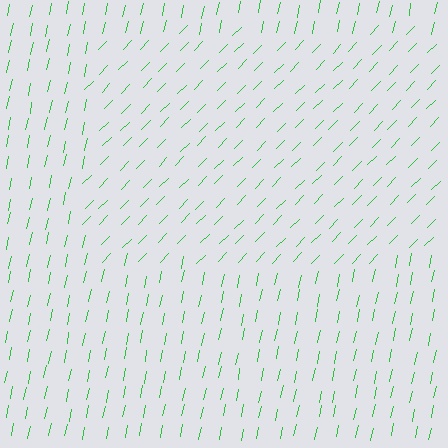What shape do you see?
I see a rectangle.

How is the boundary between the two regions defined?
The boundary is defined purely by a change in line orientation (approximately 33 degrees difference). All lines are the same color and thickness.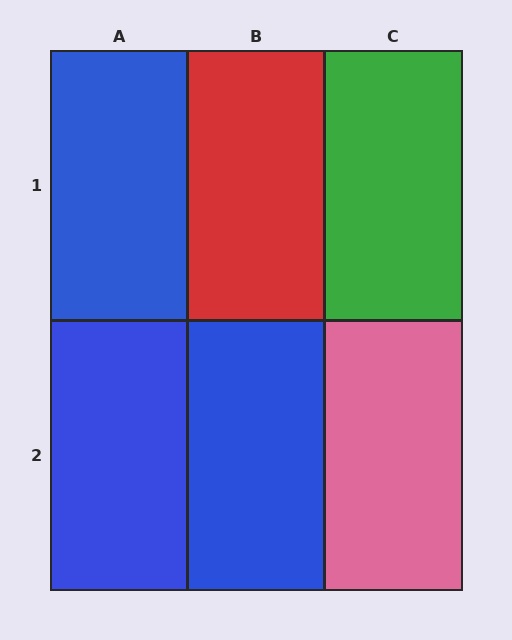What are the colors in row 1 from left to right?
Blue, red, green.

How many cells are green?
1 cell is green.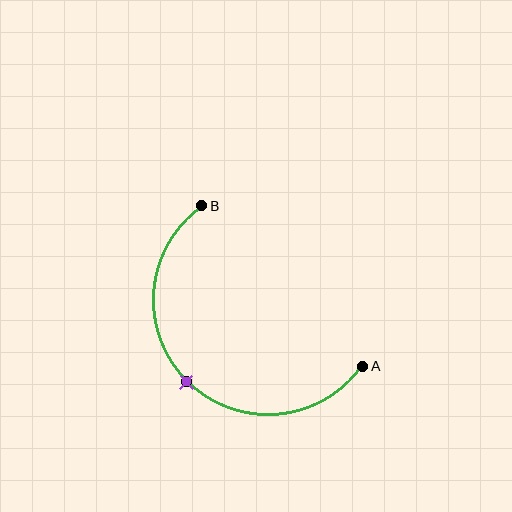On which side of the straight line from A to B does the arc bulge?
The arc bulges below and to the left of the straight line connecting A and B.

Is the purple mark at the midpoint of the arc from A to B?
Yes. The purple mark lies on the arc at equal arc-length from both A and B — it is the arc midpoint.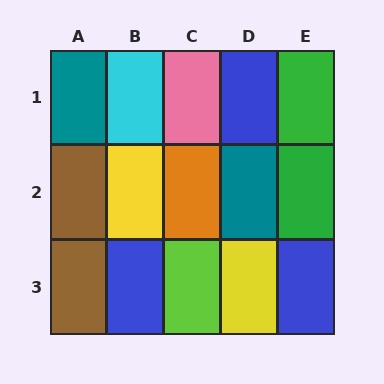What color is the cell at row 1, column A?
Teal.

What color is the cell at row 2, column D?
Teal.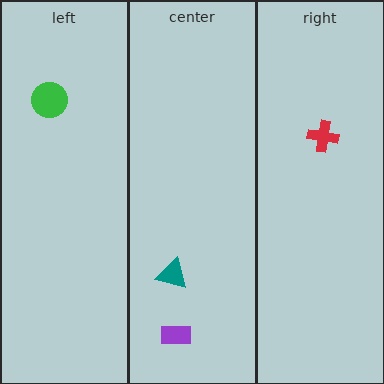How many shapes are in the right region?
1.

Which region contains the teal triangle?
The center region.